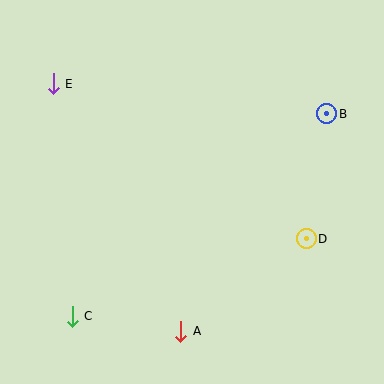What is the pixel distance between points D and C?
The distance between D and C is 247 pixels.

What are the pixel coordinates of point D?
Point D is at (306, 239).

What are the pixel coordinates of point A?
Point A is at (181, 331).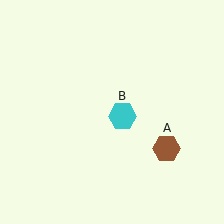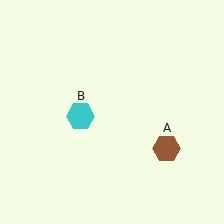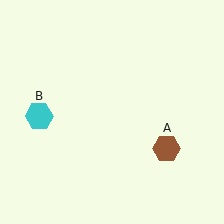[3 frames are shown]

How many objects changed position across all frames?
1 object changed position: cyan hexagon (object B).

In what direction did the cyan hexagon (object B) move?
The cyan hexagon (object B) moved left.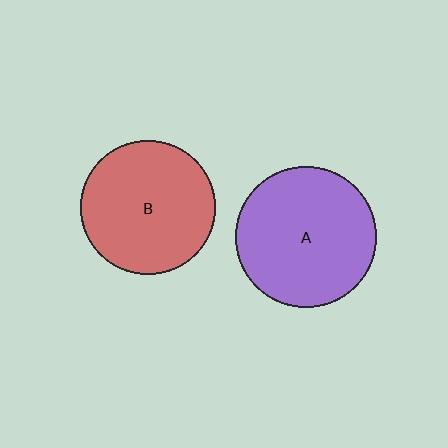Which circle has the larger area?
Circle A (purple).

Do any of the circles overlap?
No, none of the circles overlap.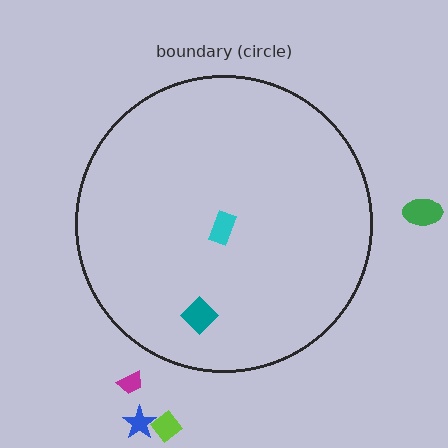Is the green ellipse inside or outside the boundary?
Outside.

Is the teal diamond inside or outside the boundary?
Inside.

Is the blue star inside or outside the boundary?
Outside.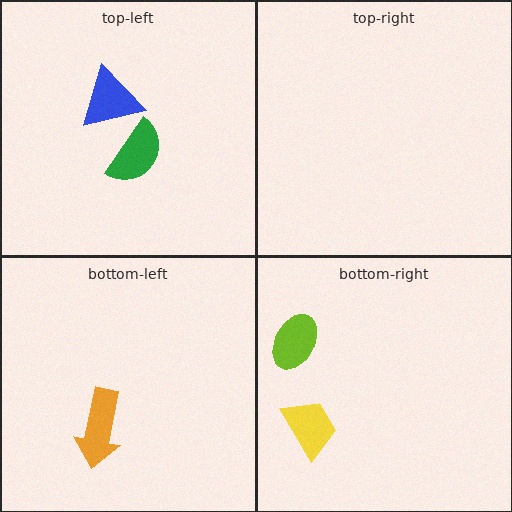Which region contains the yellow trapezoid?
The bottom-right region.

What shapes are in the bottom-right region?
The lime ellipse, the yellow trapezoid.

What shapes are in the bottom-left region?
The orange arrow.